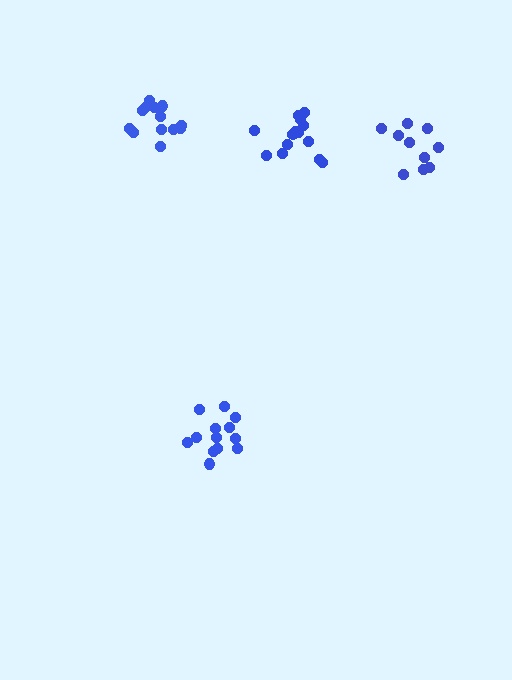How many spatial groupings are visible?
There are 4 spatial groupings.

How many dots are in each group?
Group 1: 13 dots, Group 2: 10 dots, Group 3: 13 dots, Group 4: 14 dots (50 total).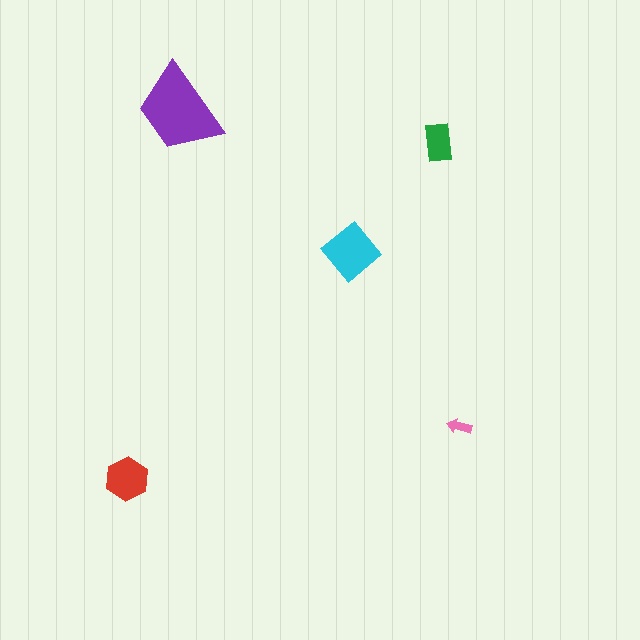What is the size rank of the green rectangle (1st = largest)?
4th.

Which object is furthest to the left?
The red hexagon is leftmost.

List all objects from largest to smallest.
The purple trapezoid, the cyan diamond, the red hexagon, the green rectangle, the pink arrow.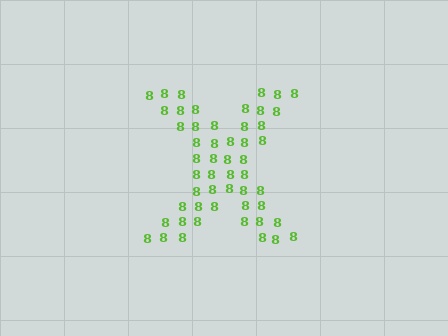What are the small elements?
The small elements are digit 8's.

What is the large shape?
The large shape is the letter X.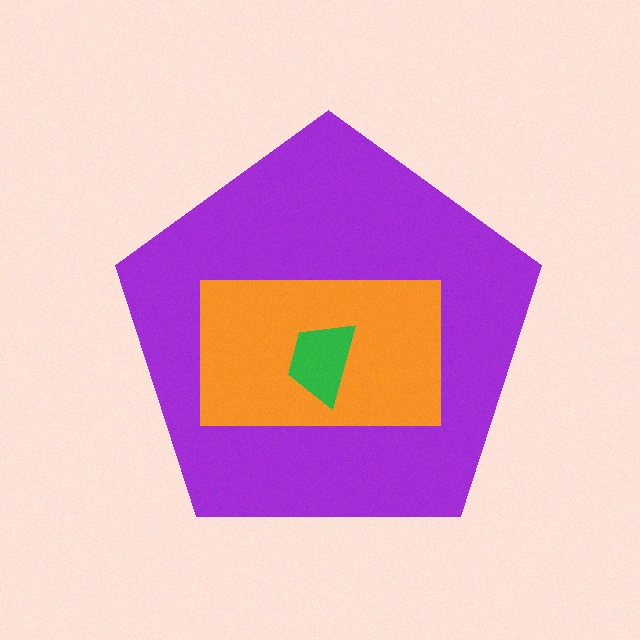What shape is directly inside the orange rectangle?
The green trapezoid.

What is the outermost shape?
The purple pentagon.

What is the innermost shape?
The green trapezoid.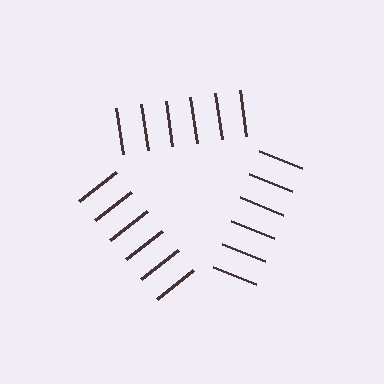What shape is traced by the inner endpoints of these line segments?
An illusory triangle — the line segments terminate on its edges but no continuous stroke is drawn.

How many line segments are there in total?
18 — 6 along each of the 3 edges.